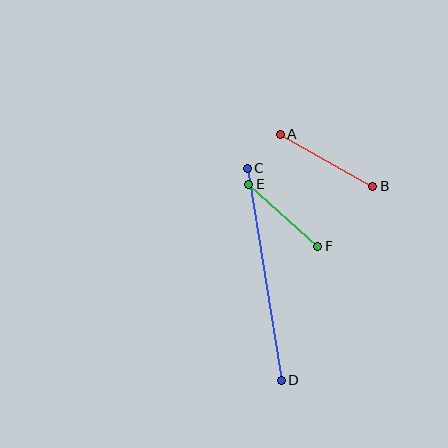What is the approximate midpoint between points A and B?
The midpoint is at approximately (326, 160) pixels.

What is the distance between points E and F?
The distance is approximately 92 pixels.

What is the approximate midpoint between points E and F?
The midpoint is at approximately (283, 215) pixels.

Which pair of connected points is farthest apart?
Points C and D are farthest apart.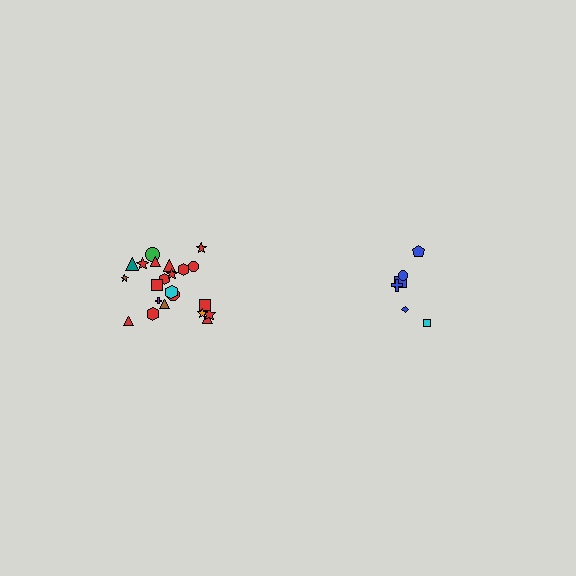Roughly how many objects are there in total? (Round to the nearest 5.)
Roughly 30 objects in total.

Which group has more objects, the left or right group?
The left group.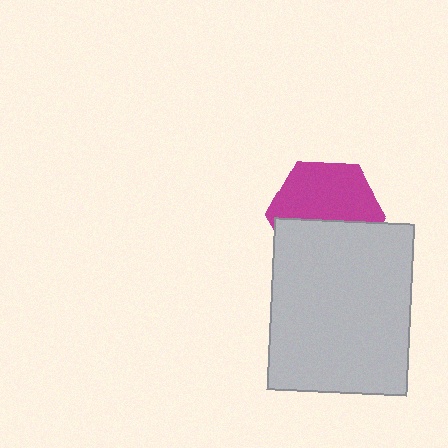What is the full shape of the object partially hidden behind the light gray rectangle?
The partially hidden object is a magenta hexagon.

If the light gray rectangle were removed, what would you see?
You would see the complete magenta hexagon.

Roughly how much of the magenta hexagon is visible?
About half of it is visible (roughly 56%).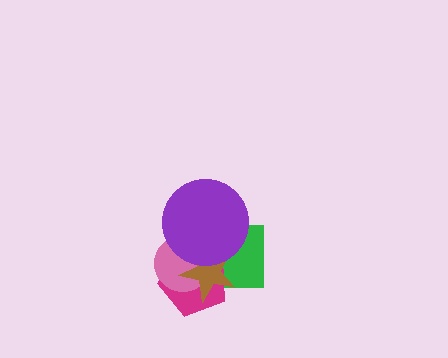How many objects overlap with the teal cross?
5 objects overlap with the teal cross.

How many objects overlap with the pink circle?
5 objects overlap with the pink circle.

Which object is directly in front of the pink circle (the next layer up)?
The brown star is directly in front of the pink circle.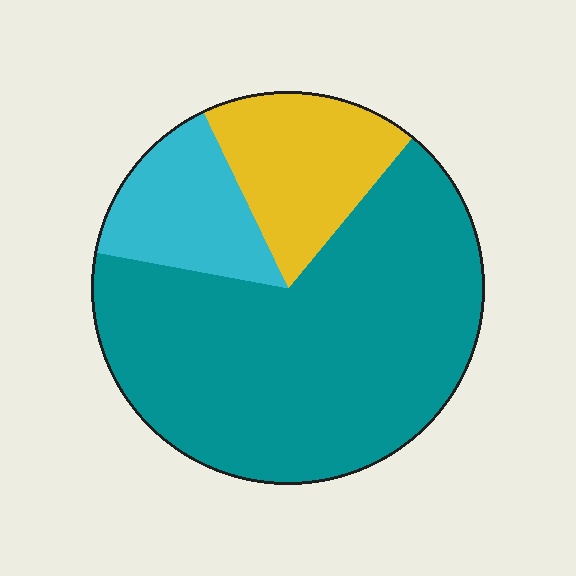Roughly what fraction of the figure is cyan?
Cyan covers around 15% of the figure.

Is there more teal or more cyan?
Teal.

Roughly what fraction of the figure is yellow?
Yellow covers 18% of the figure.